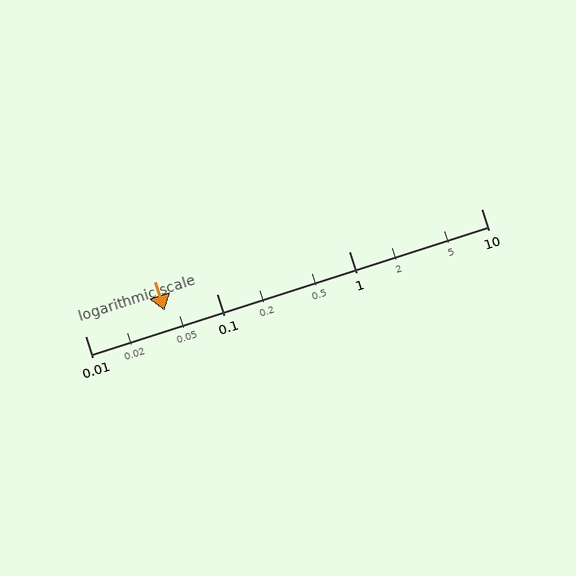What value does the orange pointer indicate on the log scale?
The pointer indicates approximately 0.04.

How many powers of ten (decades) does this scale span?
The scale spans 3 decades, from 0.01 to 10.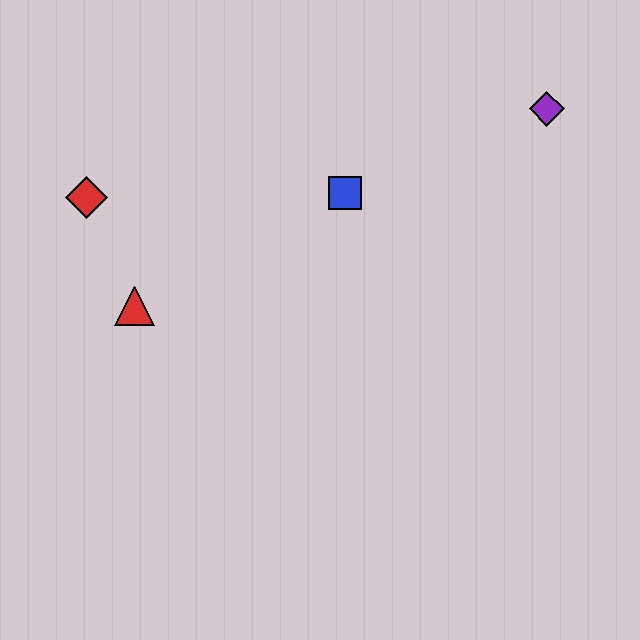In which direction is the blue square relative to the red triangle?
The blue square is to the right of the red triangle.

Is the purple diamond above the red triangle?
Yes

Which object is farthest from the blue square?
The red diamond is farthest from the blue square.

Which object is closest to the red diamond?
The red triangle is closest to the red diamond.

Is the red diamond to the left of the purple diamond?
Yes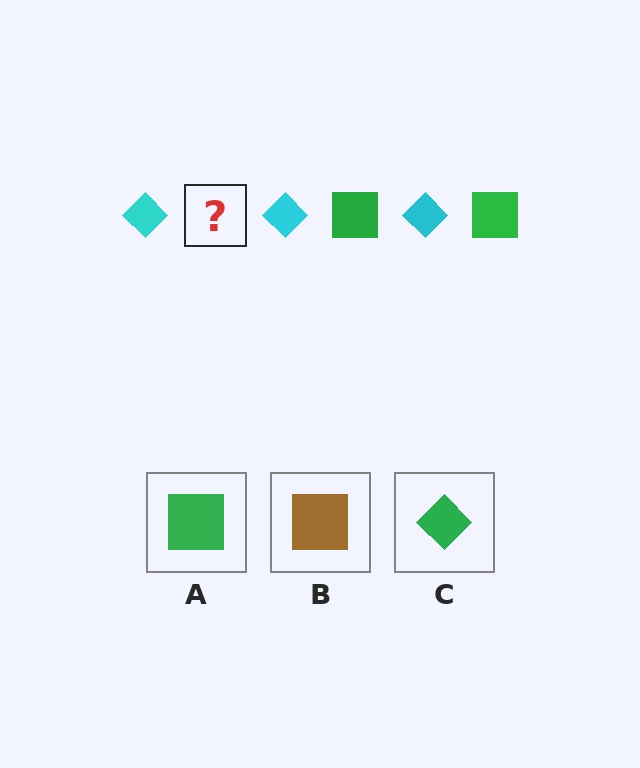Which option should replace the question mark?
Option A.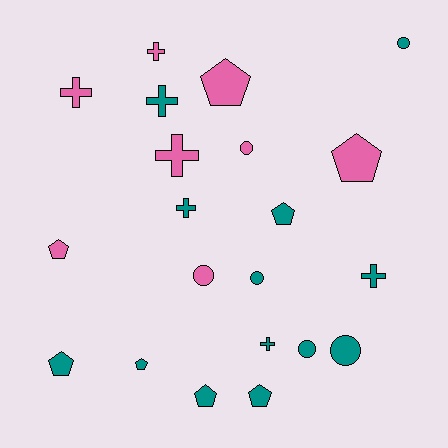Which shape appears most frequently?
Pentagon, with 8 objects.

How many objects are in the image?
There are 21 objects.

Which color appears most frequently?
Teal, with 13 objects.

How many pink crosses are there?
There are 3 pink crosses.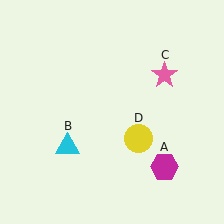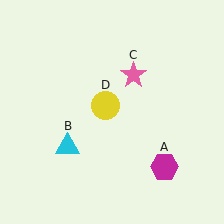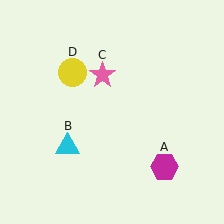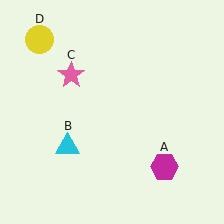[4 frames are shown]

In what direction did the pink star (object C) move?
The pink star (object C) moved left.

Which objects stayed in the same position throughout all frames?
Magenta hexagon (object A) and cyan triangle (object B) remained stationary.